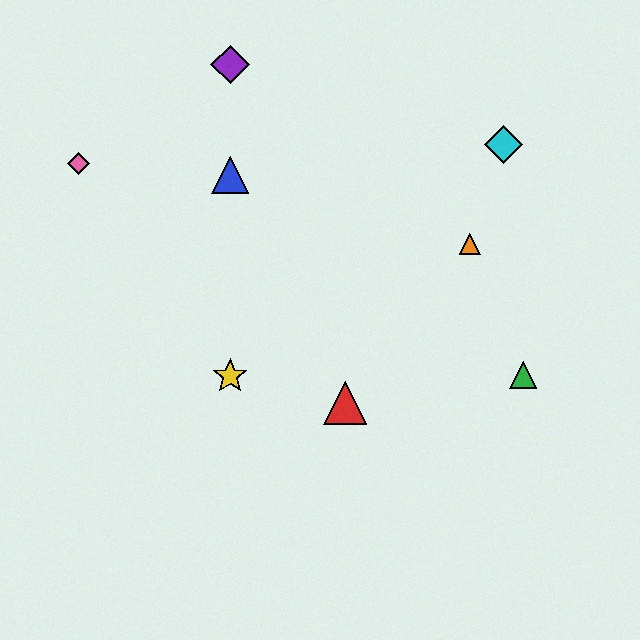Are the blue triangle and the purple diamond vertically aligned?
Yes, both are at x≈230.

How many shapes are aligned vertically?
3 shapes (the blue triangle, the yellow star, the purple diamond) are aligned vertically.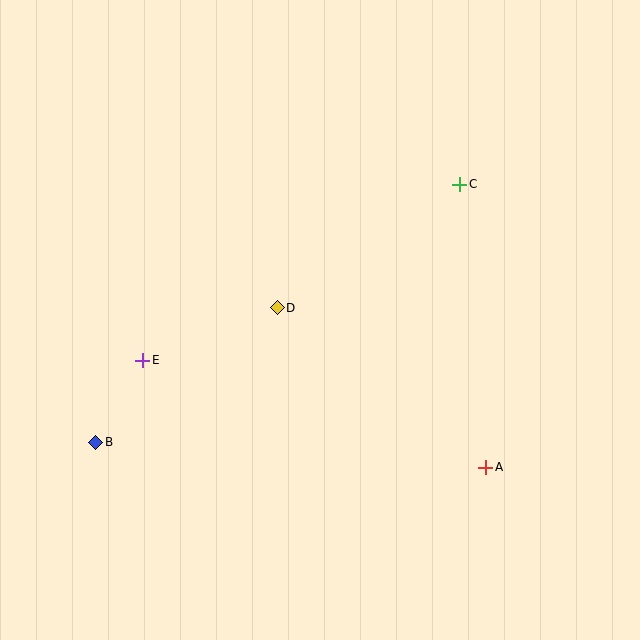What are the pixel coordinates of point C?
Point C is at (460, 184).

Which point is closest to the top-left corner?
Point E is closest to the top-left corner.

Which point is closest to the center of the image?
Point D at (277, 308) is closest to the center.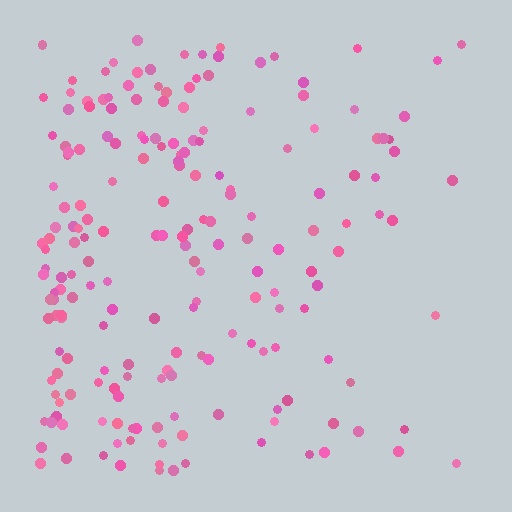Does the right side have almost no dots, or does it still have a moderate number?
Still a moderate number, just noticeably fewer than the left.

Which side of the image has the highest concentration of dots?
The left.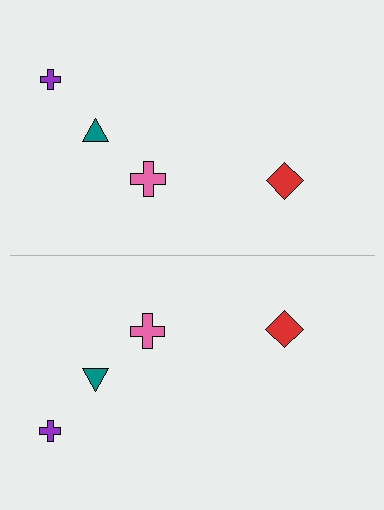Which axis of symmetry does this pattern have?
The pattern has a horizontal axis of symmetry running through the center of the image.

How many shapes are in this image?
There are 8 shapes in this image.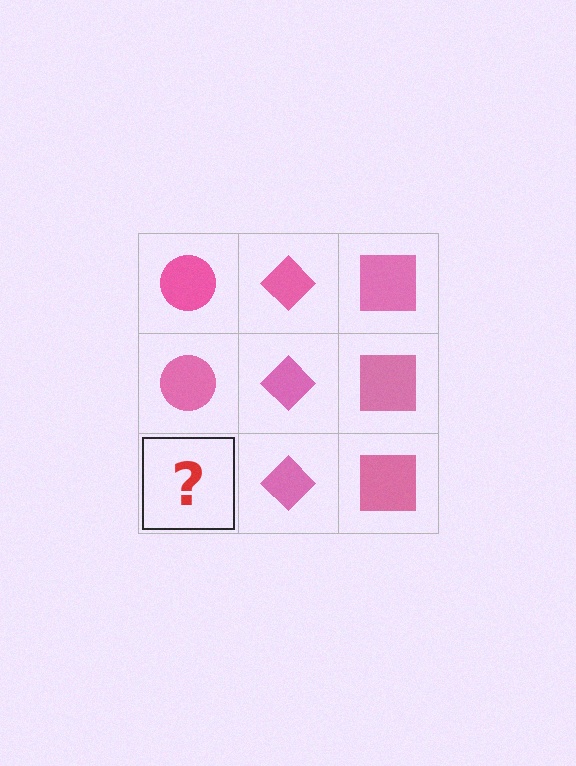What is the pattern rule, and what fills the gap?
The rule is that each column has a consistent shape. The gap should be filled with a pink circle.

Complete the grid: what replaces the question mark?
The question mark should be replaced with a pink circle.